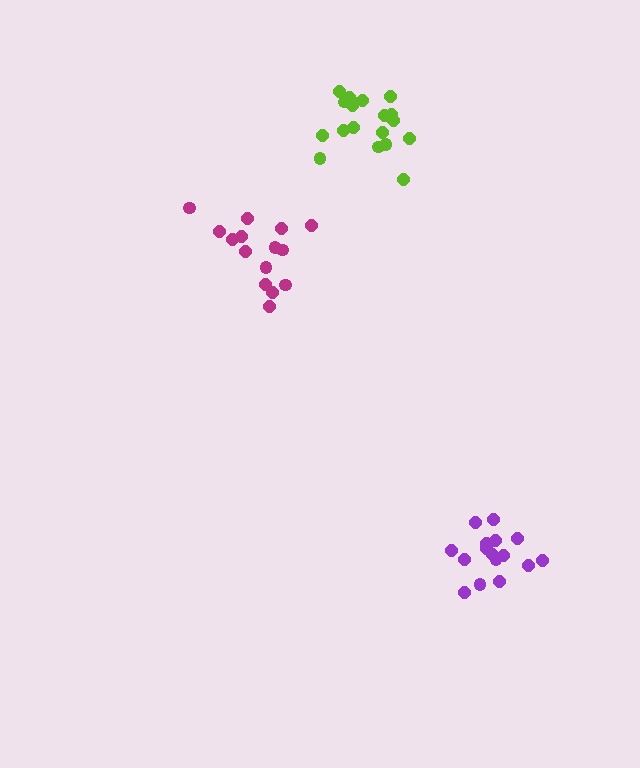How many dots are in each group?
Group 1: 16 dots, Group 2: 19 dots, Group 3: 15 dots (50 total).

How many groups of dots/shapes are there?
There are 3 groups.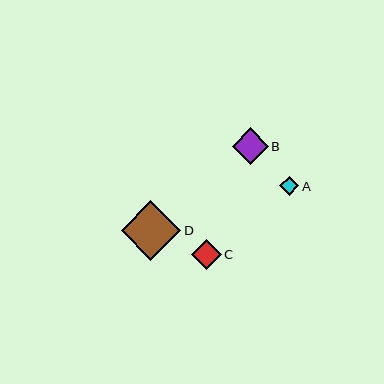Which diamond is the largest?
Diamond D is the largest with a size of approximately 59 pixels.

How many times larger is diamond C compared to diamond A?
Diamond C is approximately 1.5 times the size of diamond A.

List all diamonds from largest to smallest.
From largest to smallest: D, B, C, A.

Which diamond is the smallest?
Diamond A is the smallest with a size of approximately 20 pixels.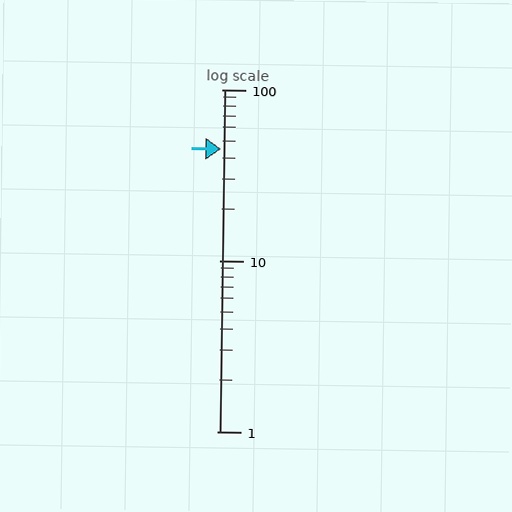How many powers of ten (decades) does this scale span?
The scale spans 2 decades, from 1 to 100.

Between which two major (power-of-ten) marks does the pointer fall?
The pointer is between 10 and 100.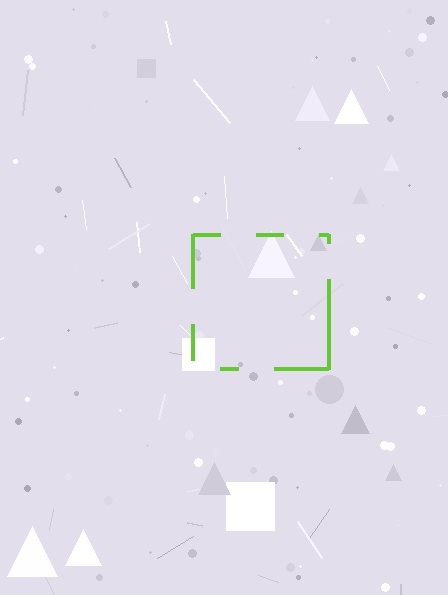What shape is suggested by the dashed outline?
The dashed outline suggests a square.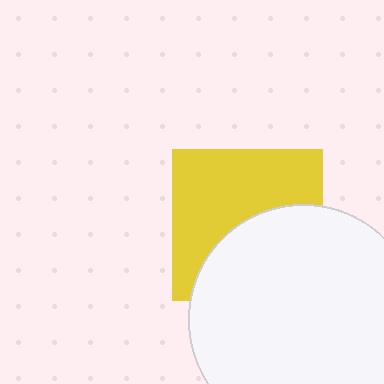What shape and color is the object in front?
The object in front is a white circle.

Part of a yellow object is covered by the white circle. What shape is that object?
It is a square.